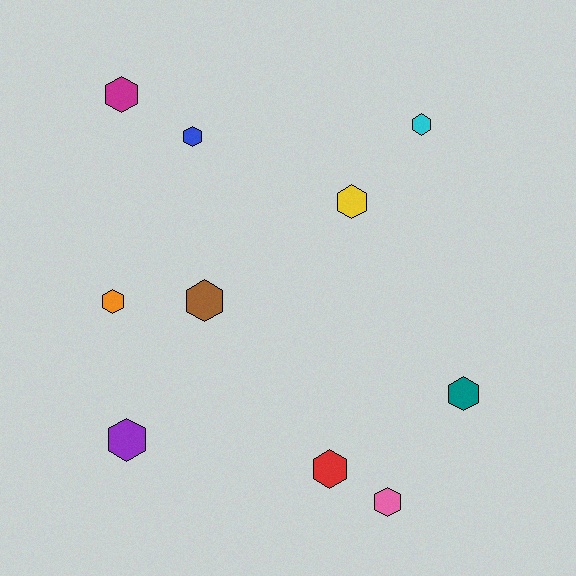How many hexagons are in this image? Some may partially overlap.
There are 10 hexagons.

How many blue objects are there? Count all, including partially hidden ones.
There is 1 blue object.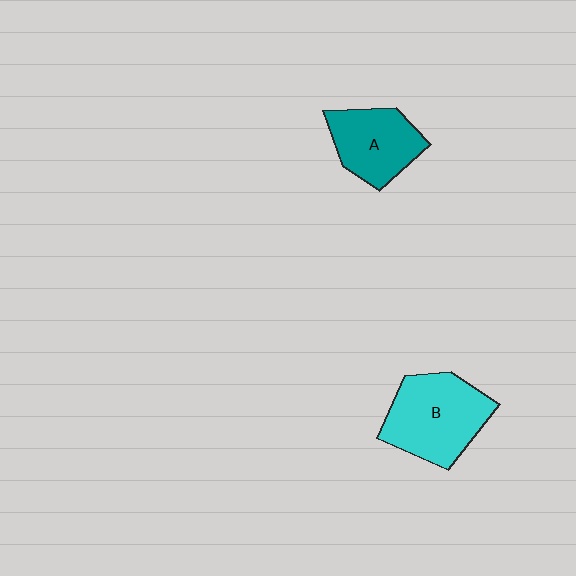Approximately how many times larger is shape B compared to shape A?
Approximately 1.3 times.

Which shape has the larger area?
Shape B (cyan).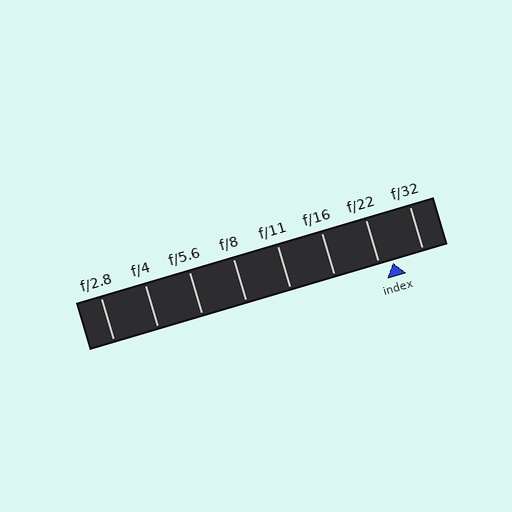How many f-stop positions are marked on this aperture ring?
There are 8 f-stop positions marked.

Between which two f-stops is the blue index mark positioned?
The index mark is between f/22 and f/32.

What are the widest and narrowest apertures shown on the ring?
The widest aperture shown is f/2.8 and the narrowest is f/32.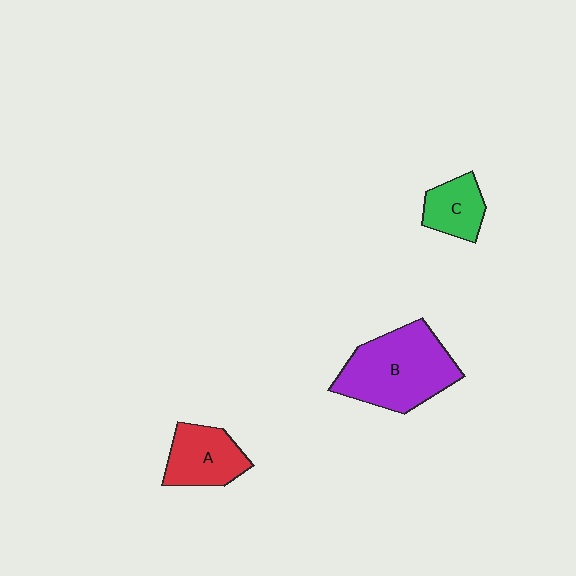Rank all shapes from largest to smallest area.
From largest to smallest: B (purple), A (red), C (green).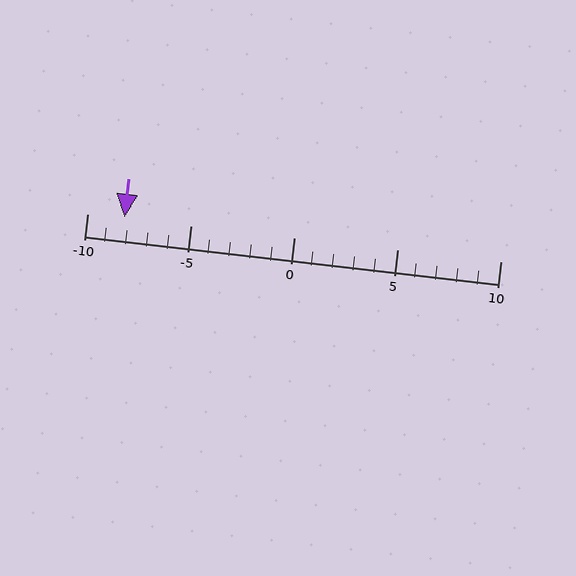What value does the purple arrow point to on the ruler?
The purple arrow points to approximately -8.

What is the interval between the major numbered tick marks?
The major tick marks are spaced 5 units apart.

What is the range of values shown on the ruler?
The ruler shows values from -10 to 10.